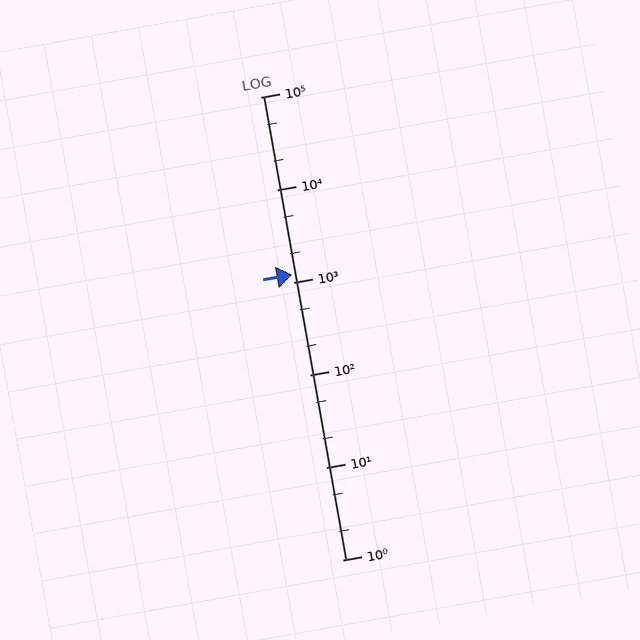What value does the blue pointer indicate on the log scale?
The pointer indicates approximately 1200.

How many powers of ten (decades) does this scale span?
The scale spans 5 decades, from 1 to 100000.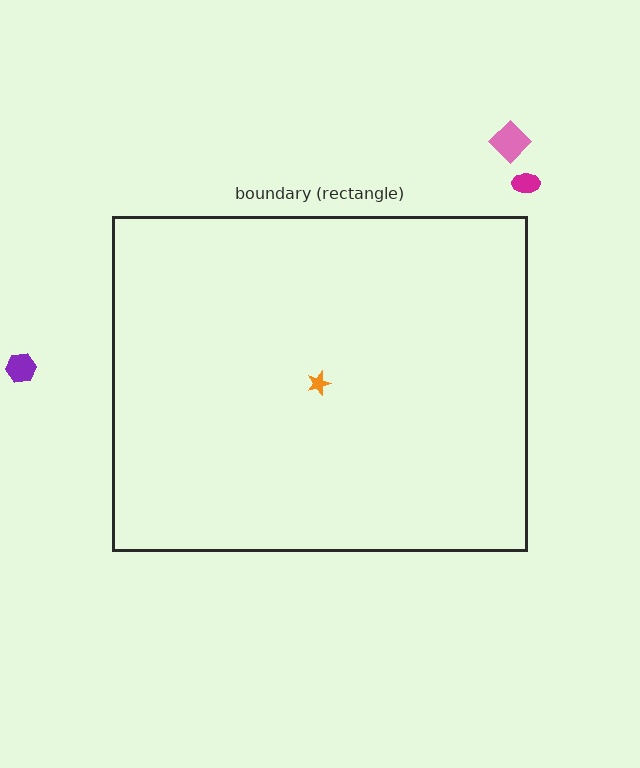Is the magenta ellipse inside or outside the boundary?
Outside.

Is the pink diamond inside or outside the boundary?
Outside.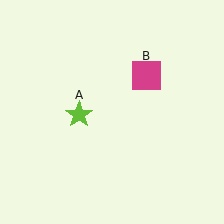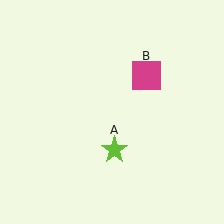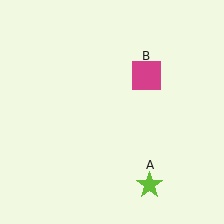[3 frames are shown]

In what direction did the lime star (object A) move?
The lime star (object A) moved down and to the right.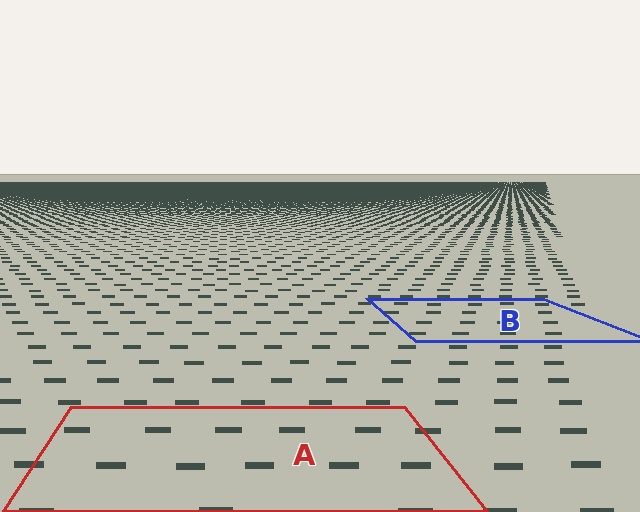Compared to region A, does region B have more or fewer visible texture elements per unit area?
Region B has more texture elements per unit area — they are packed more densely because it is farther away.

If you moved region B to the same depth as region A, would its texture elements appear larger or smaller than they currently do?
They would appear larger. At a closer depth, the same texture elements are projected at a bigger on-screen size.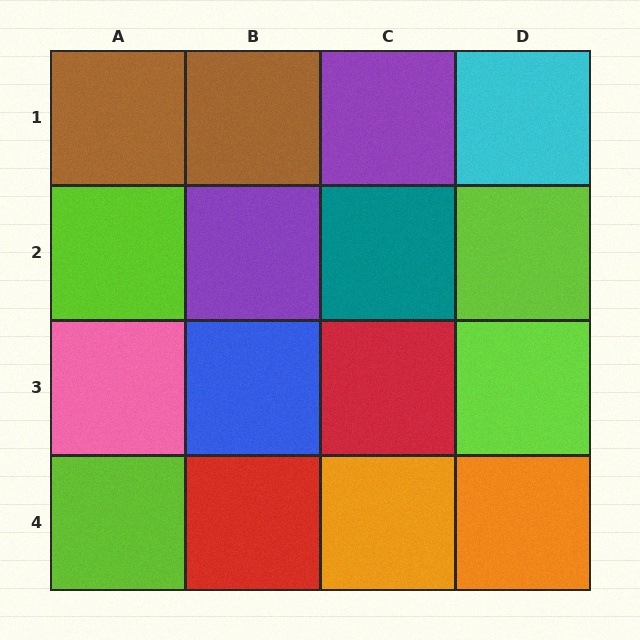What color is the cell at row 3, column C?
Red.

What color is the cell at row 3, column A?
Pink.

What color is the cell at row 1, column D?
Cyan.